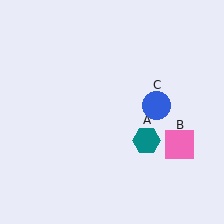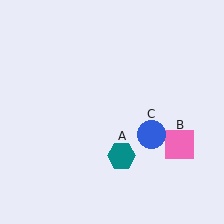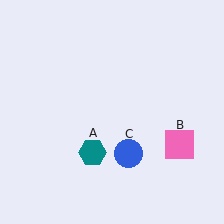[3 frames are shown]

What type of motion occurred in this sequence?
The teal hexagon (object A), blue circle (object C) rotated clockwise around the center of the scene.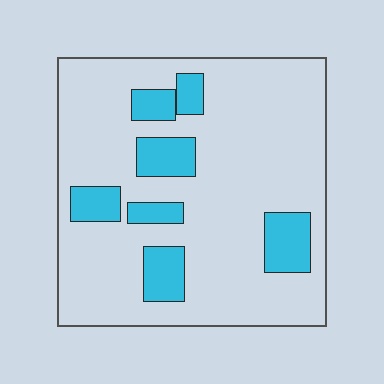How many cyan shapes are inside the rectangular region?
7.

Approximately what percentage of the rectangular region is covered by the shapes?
Approximately 20%.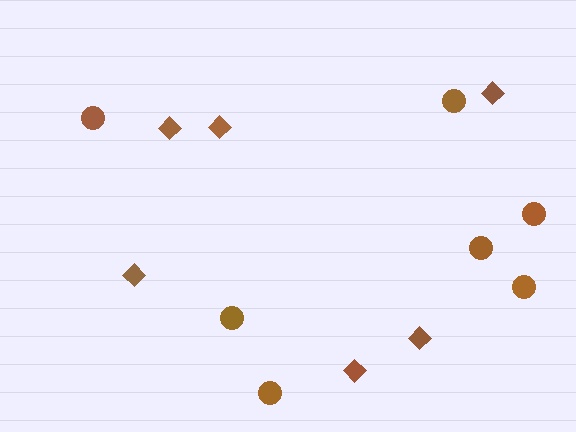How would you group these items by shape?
There are 2 groups: one group of diamonds (6) and one group of circles (7).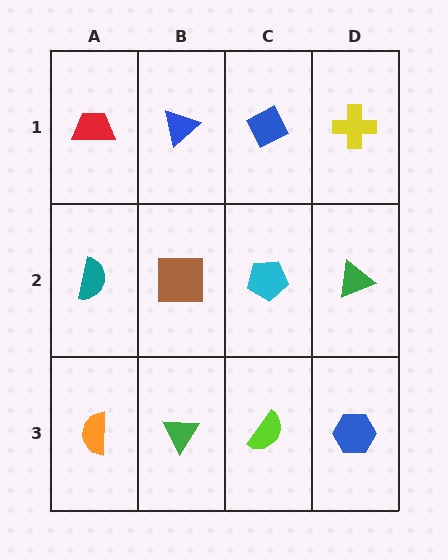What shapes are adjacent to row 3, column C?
A cyan pentagon (row 2, column C), a green triangle (row 3, column B), a blue hexagon (row 3, column D).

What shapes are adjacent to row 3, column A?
A teal semicircle (row 2, column A), a green triangle (row 3, column B).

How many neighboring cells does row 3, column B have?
3.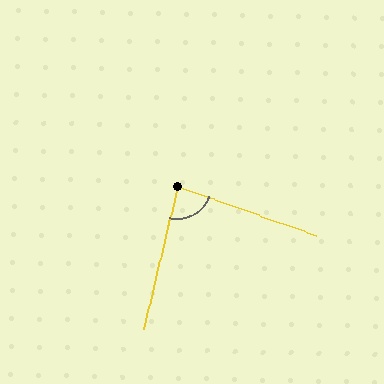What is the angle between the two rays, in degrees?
Approximately 84 degrees.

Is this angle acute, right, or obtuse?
It is acute.